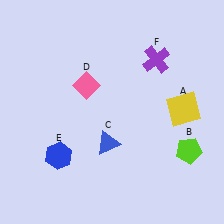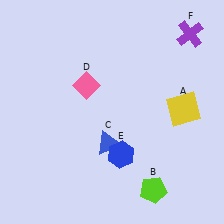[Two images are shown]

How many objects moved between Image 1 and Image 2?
3 objects moved between the two images.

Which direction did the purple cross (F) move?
The purple cross (F) moved right.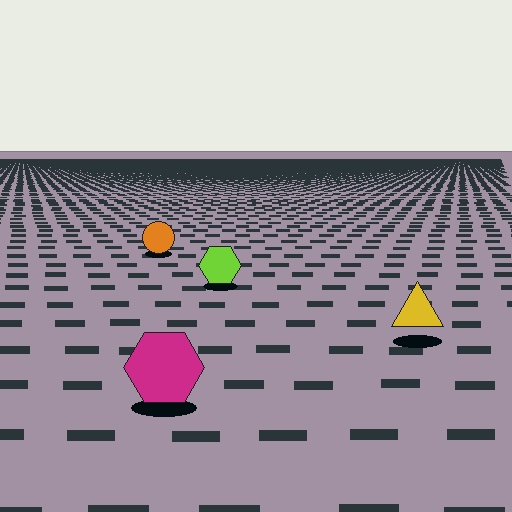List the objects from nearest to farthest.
From nearest to farthest: the magenta hexagon, the yellow triangle, the lime hexagon, the orange circle.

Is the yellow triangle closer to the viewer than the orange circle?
Yes. The yellow triangle is closer — you can tell from the texture gradient: the ground texture is coarser near it.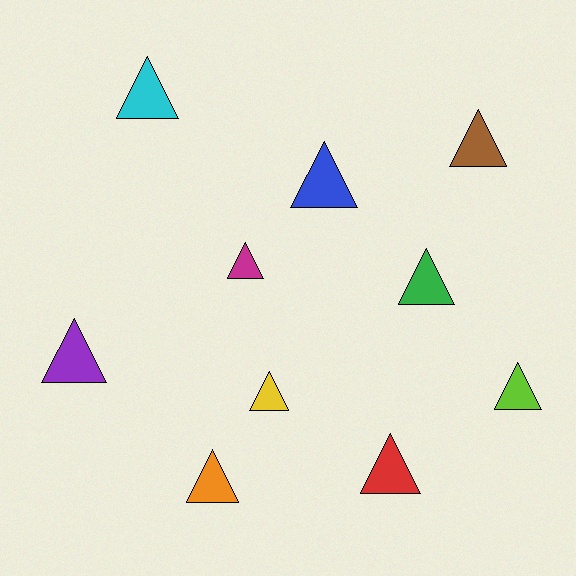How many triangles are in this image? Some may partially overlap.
There are 10 triangles.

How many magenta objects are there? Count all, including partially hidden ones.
There is 1 magenta object.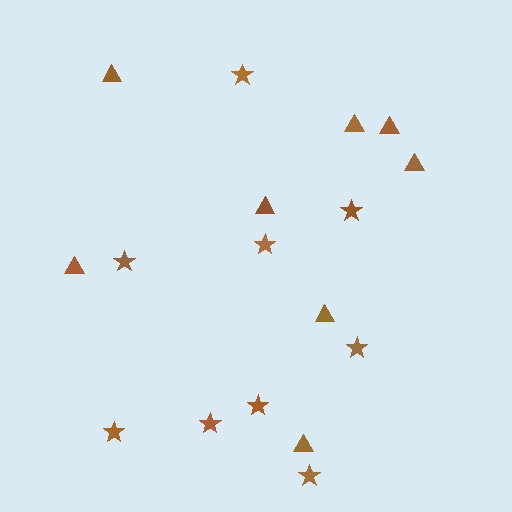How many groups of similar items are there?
There are 2 groups: one group of triangles (8) and one group of stars (9).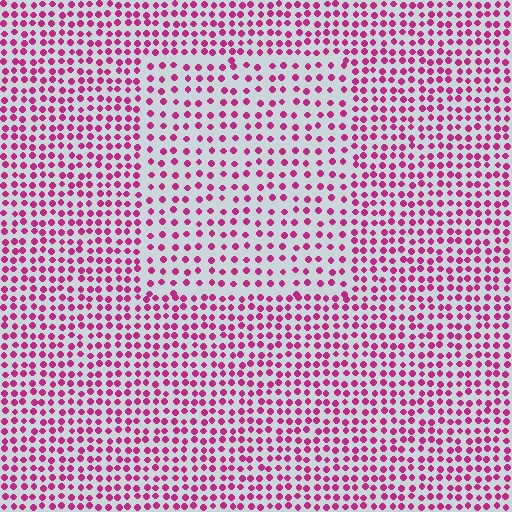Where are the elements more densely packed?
The elements are more densely packed outside the rectangle boundary.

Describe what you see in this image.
The image contains small magenta elements arranged at two different densities. A rectangle-shaped region is visible where the elements are less densely packed than the surrounding area.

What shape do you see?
I see a rectangle.